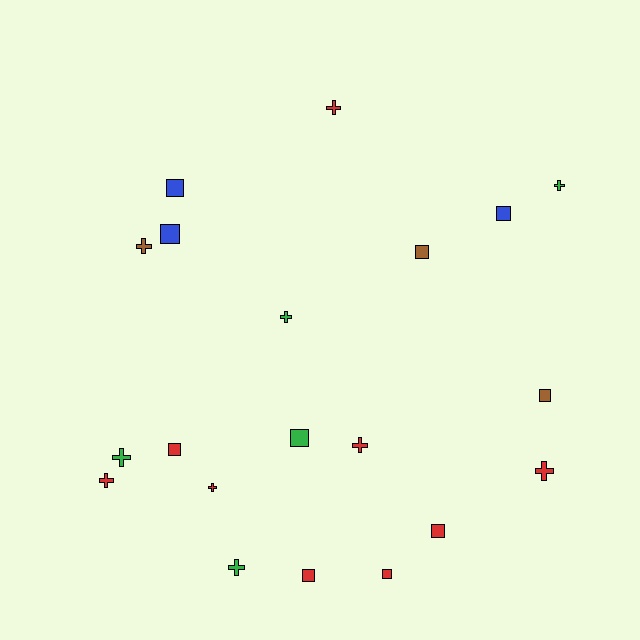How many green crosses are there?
There are 4 green crosses.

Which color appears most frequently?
Red, with 9 objects.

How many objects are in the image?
There are 20 objects.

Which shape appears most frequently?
Square, with 10 objects.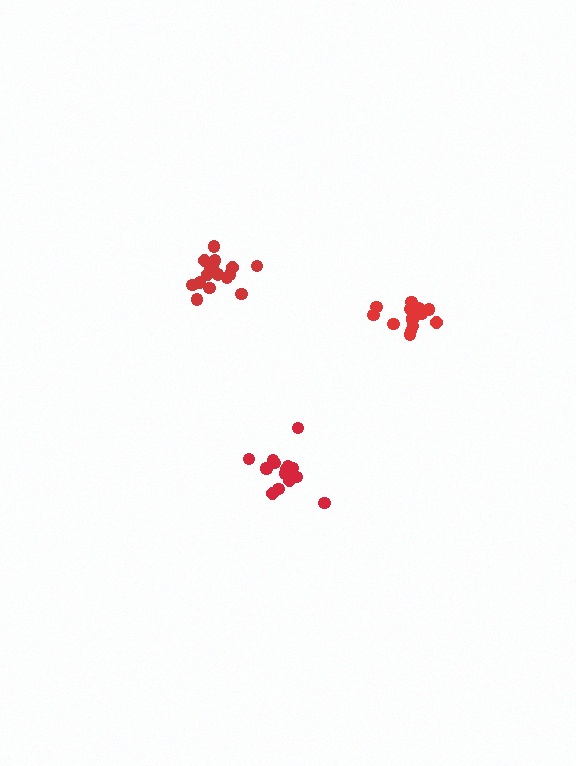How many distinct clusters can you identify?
There are 3 distinct clusters.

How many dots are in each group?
Group 1: 16 dots, Group 2: 15 dots, Group 3: 14 dots (45 total).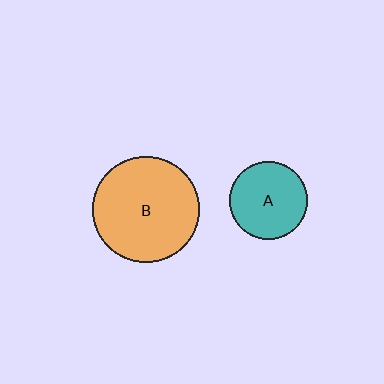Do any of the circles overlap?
No, none of the circles overlap.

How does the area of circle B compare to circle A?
Approximately 1.8 times.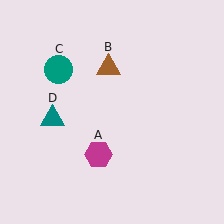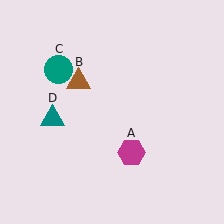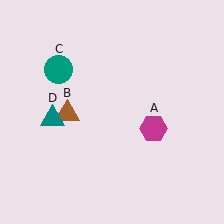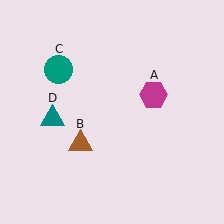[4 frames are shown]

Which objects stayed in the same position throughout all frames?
Teal circle (object C) and teal triangle (object D) remained stationary.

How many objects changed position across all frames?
2 objects changed position: magenta hexagon (object A), brown triangle (object B).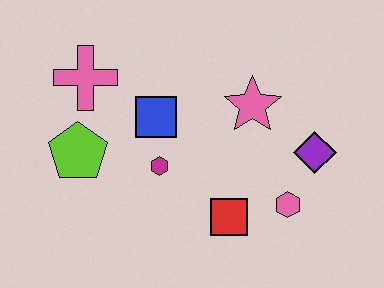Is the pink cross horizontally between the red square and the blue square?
No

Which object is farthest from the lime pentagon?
The purple diamond is farthest from the lime pentagon.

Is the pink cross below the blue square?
No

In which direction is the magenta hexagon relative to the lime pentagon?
The magenta hexagon is to the right of the lime pentagon.